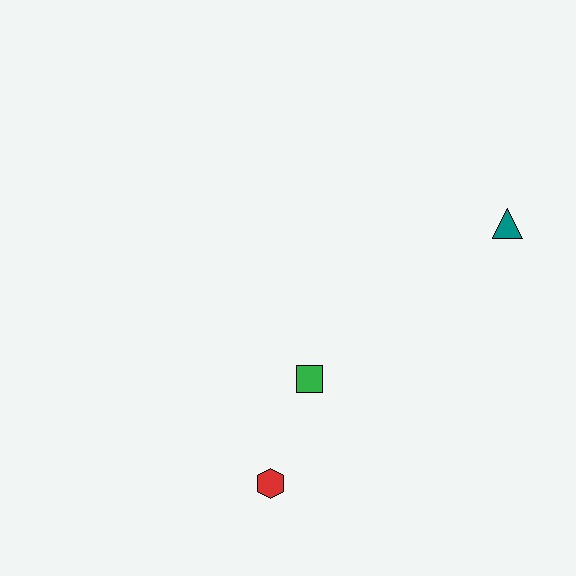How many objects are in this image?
There are 3 objects.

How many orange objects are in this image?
There are no orange objects.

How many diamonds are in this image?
There are no diamonds.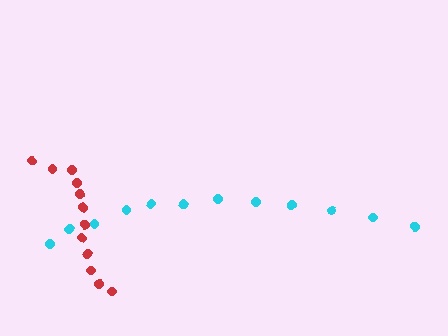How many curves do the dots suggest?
There are 2 distinct paths.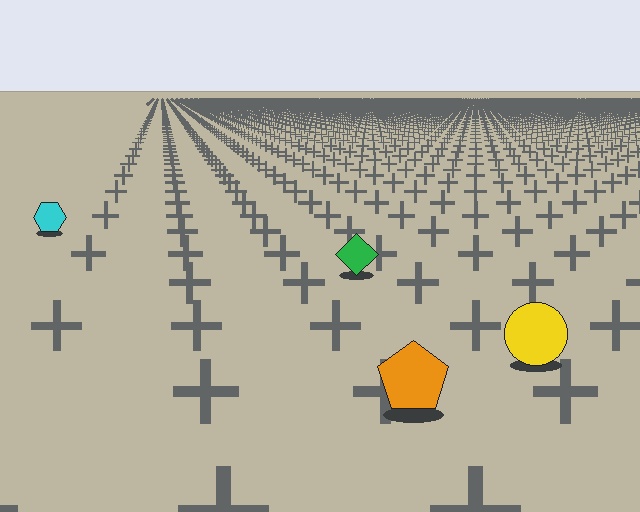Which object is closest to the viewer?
The orange pentagon is closest. The texture marks near it are larger and more spread out.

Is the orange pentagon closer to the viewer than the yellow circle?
Yes. The orange pentagon is closer — you can tell from the texture gradient: the ground texture is coarser near it.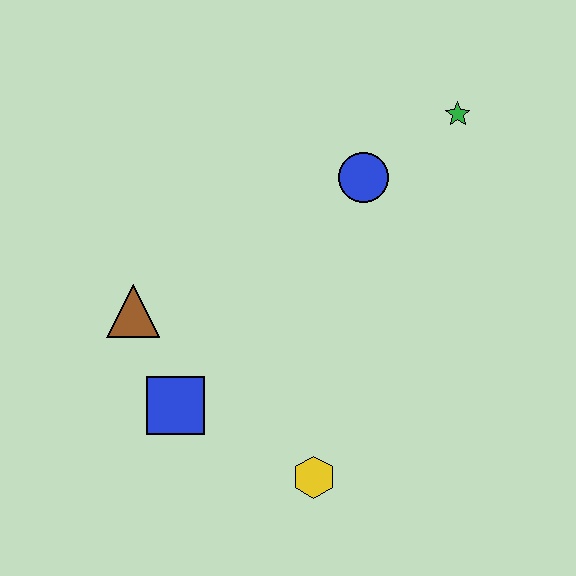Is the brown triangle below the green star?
Yes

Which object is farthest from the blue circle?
The yellow hexagon is farthest from the blue circle.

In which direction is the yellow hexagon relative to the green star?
The yellow hexagon is below the green star.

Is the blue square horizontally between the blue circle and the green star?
No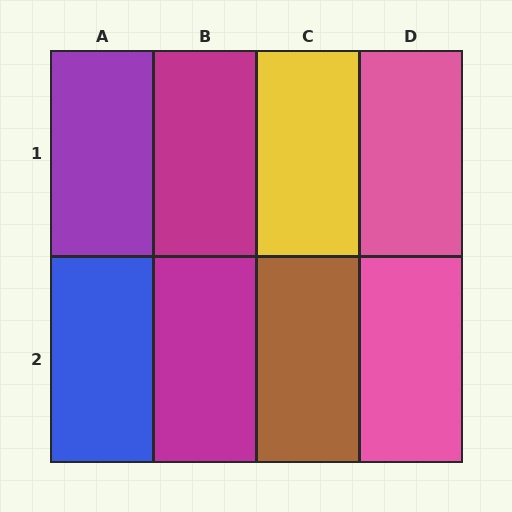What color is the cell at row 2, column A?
Blue.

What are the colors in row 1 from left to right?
Purple, magenta, yellow, pink.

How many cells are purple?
1 cell is purple.